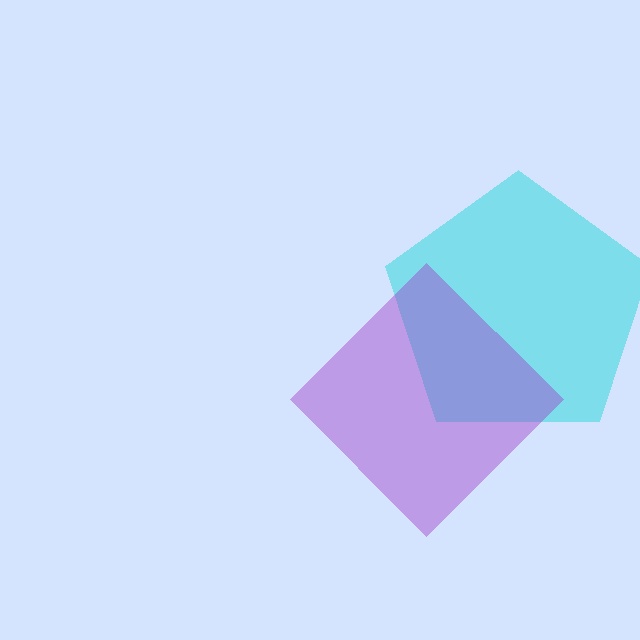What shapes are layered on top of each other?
The layered shapes are: a cyan pentagon, a purple diamond.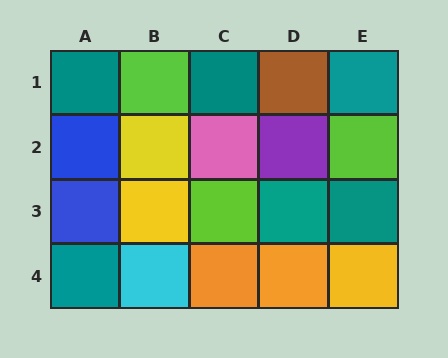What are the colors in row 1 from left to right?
Teal, lime, teal, brown, teal.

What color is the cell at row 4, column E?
Yellow.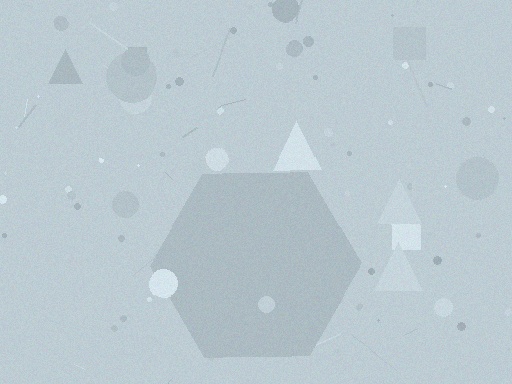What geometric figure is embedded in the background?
A hexagon is embedded in the background.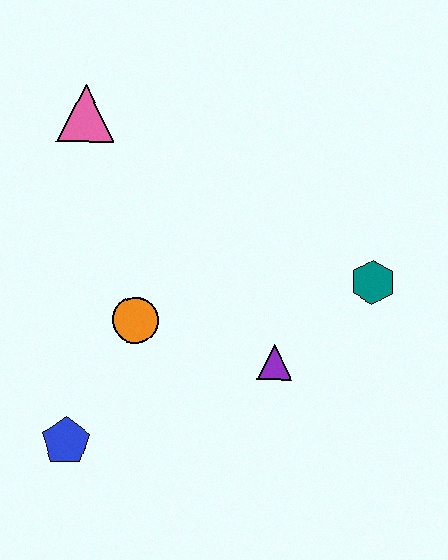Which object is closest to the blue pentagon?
The orange circle is closest to the blue pentagon.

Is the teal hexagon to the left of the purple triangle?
No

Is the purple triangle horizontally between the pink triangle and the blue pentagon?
No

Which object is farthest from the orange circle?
The teal hexagon is farthest from the orange circle.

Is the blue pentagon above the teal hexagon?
No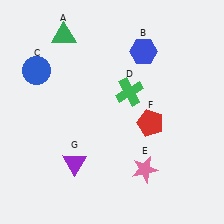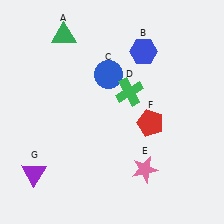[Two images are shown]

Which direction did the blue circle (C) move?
The blue circle (C) moved right.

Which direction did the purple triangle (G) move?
The purple triangle (G) moved left.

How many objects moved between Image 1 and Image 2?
2 objects moved between the two images.